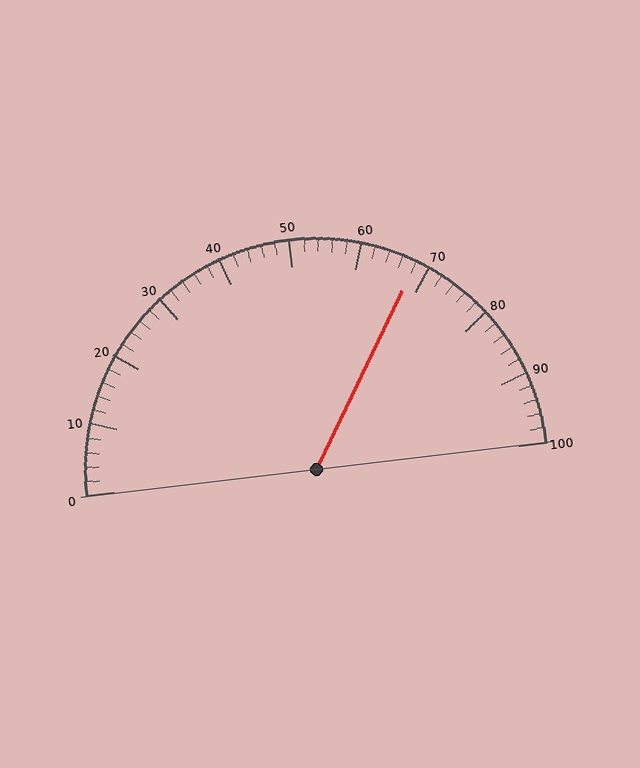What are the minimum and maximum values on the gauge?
The gauge ranges from 0 to 100.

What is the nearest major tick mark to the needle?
The nearest major tick mark is 70.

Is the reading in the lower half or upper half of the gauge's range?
The reading is in the upper half of the range (0 to 100).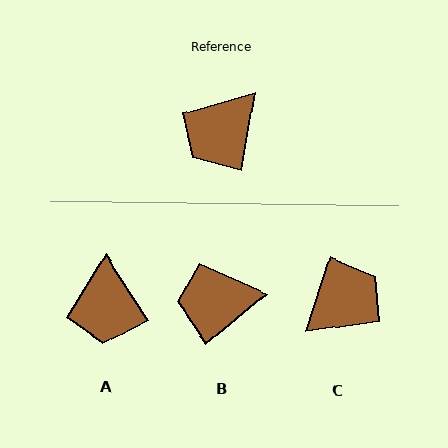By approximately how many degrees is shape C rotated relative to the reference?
Approximately 172 degrees counter-clockwise.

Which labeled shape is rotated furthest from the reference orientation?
C, about 172 degrees away.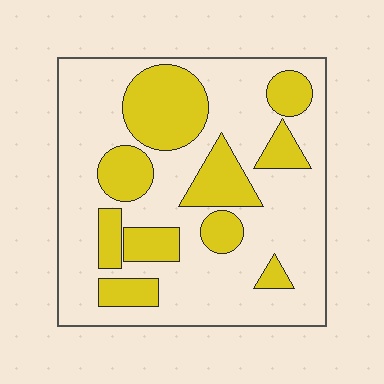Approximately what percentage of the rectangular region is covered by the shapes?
Approximately 30%.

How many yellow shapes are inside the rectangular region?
10.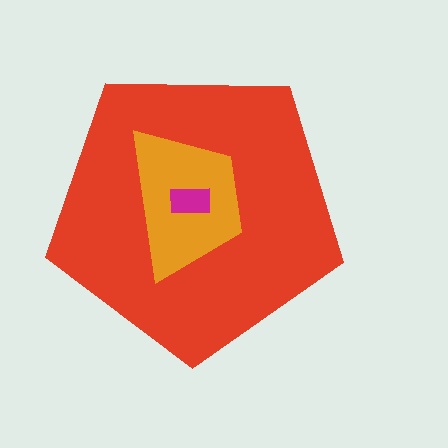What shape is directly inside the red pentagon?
The orange trapezoid.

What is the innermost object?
The magenta rectangle.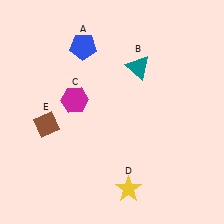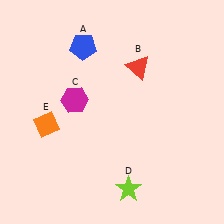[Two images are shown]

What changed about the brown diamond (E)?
In Image 1, E is brown. In Image 2, it changed to orange.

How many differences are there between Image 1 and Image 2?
There are 3 differences between the two images.